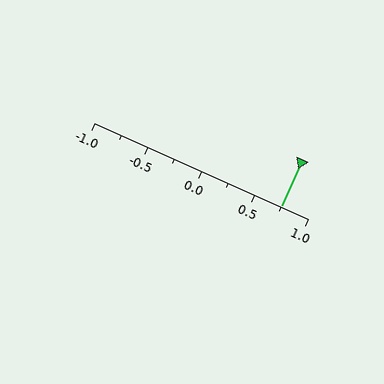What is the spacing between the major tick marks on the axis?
The major ticks are spaced 0.5 apart.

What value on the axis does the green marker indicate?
The marker indicates approximately 0.75.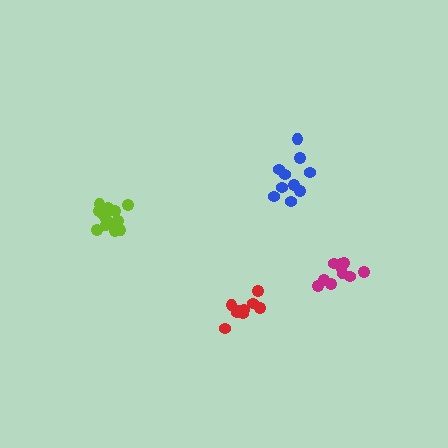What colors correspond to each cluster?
The clusters are colored: red, blue, lime, magenta.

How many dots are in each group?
Group 1: 10 dots, Group 2: 10 dots, Group 3: 14 dots, Group 4: 10 dots (44 total).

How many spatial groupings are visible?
There are 4 spatial groupings.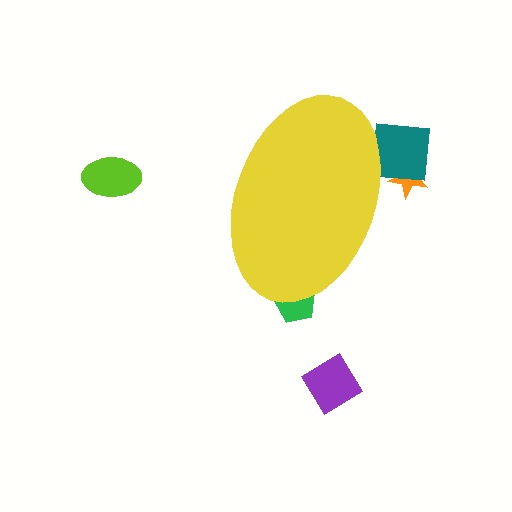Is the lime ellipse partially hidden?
No, the lime ellipse is fully visible.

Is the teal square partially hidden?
Yes, the teal square is partially hidden behind the yellow ellipse.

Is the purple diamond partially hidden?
No, the purple diamond is fully visible.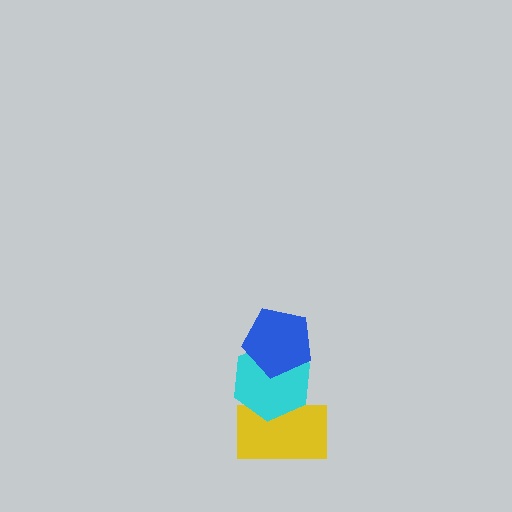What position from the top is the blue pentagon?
The blue pentagon is 1st from the top.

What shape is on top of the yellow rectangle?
The cyan hexagon is on top of the yellow rectangle.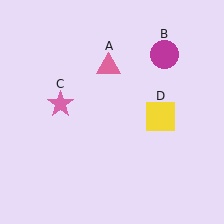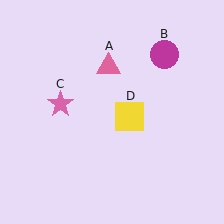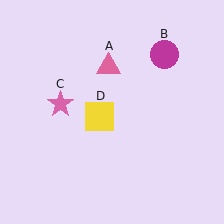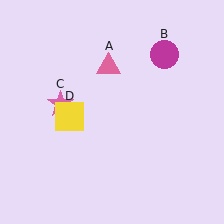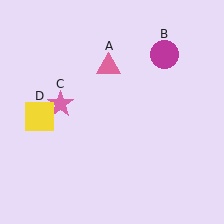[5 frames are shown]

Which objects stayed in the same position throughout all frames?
Pink triangle (object A) and magenta circle (object B) and pink star (object C) remained stationary.